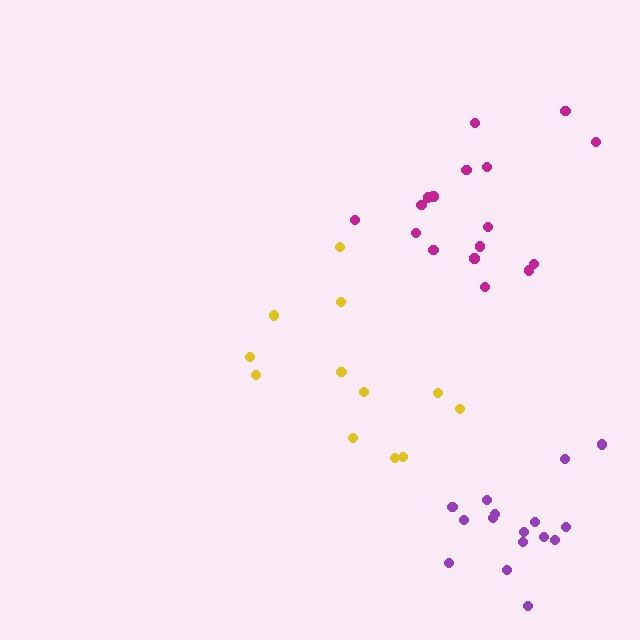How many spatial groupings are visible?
There are 3 spatial groupings.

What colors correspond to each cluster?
The clusters are colored: yellow, purple, magenta.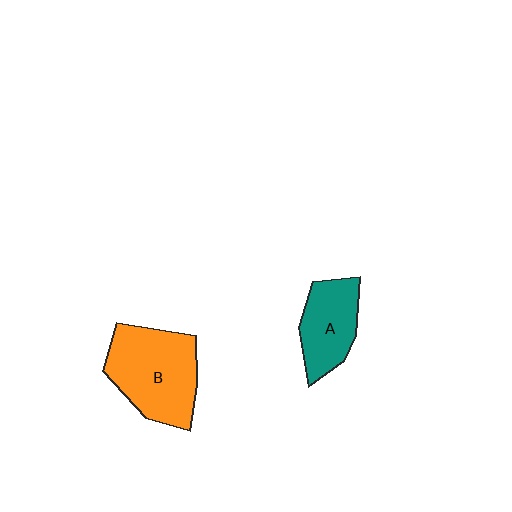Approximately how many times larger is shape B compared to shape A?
Approximately 1.5 times.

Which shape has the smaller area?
Shape A (teal).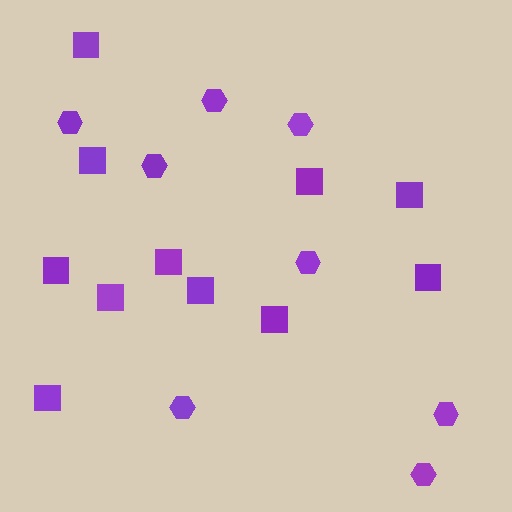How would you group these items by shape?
There are 2 groups: one group of squares (11) and one group of hexagons (8).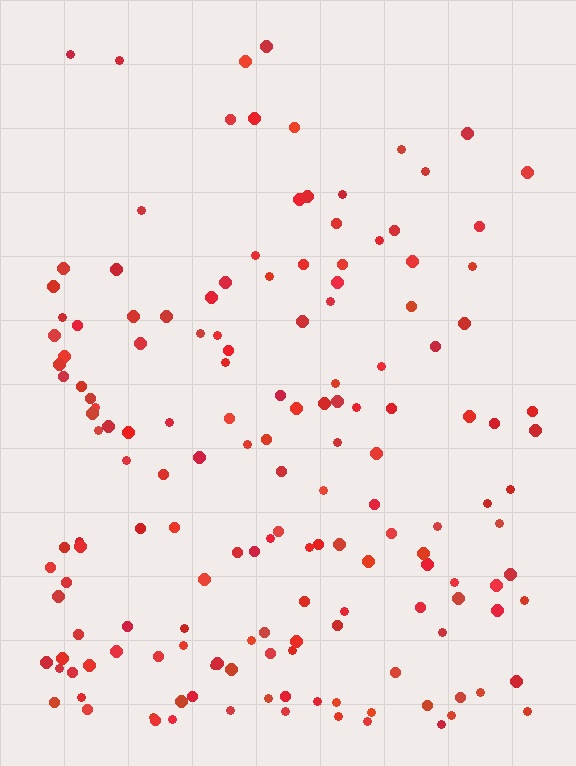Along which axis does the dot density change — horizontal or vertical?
Vertical.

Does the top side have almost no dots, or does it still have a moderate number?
Still a moderate number, just noticeably fewer than the bottom.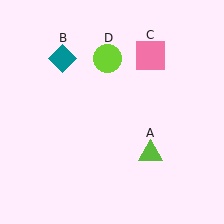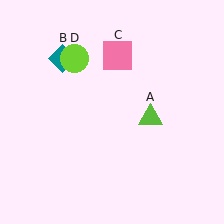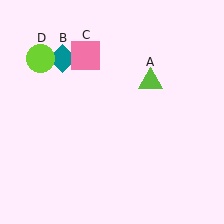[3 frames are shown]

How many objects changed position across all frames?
3 objects changed position: lime triangle (object A), pink square (object C), lime circle (object D).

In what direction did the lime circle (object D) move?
The lime circle (object D) moved left.